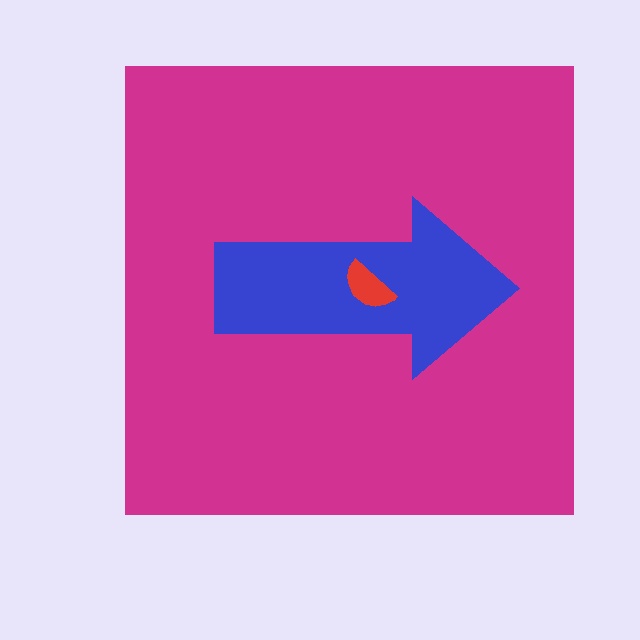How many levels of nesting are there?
3.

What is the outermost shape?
The magenta square.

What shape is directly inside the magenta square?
The blue arrow.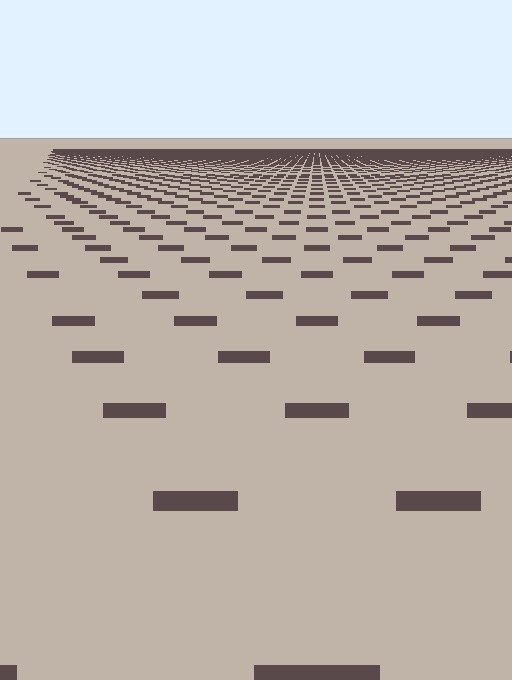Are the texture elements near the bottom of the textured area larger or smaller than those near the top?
Larger. Near the bottom, elements are closer to the viewer and appear at a bigger on-screen size.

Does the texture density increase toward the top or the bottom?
Density increases toward the top.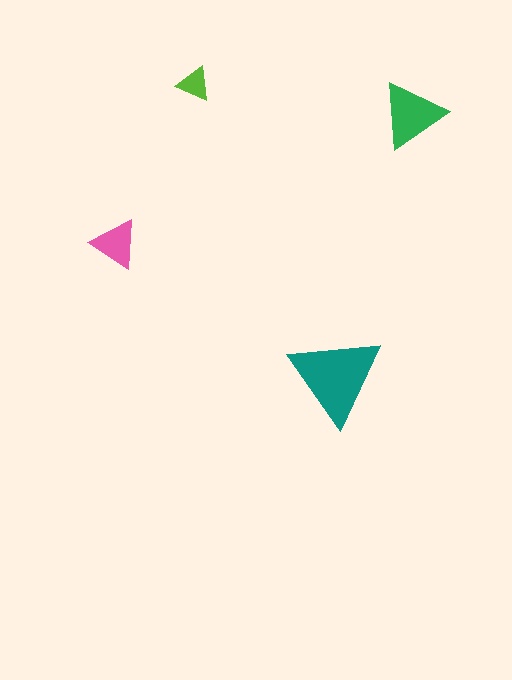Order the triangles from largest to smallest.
the teal one, the green one, the pink one, the lime one.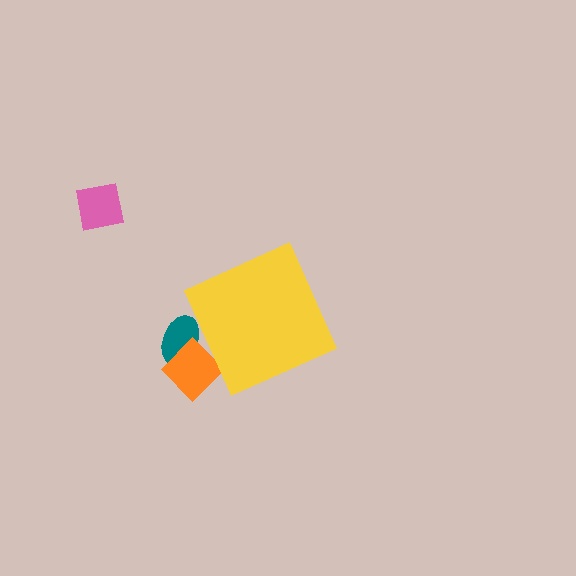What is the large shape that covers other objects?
A yellow diamond.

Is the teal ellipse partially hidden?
Yes, the teal ellipse is partially hidden behind the yellow diamond.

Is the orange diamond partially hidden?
Yes, the orange diamond is partially hidden behind the yellow diamond.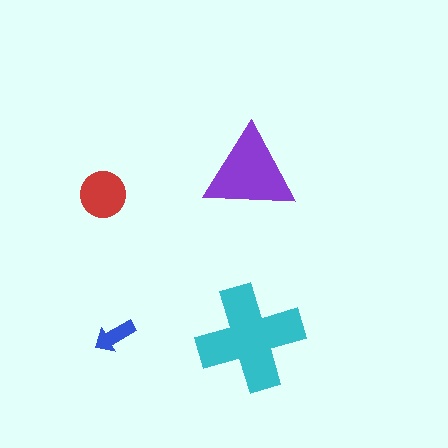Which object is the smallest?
The blue arrow.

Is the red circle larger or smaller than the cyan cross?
Smaller.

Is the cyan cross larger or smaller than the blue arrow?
Larger.